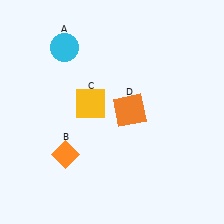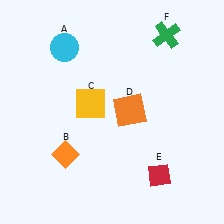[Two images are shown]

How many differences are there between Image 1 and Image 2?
There are 2 differences between the two images.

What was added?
A red diamond (E), a green cross (F) were added in Image 2.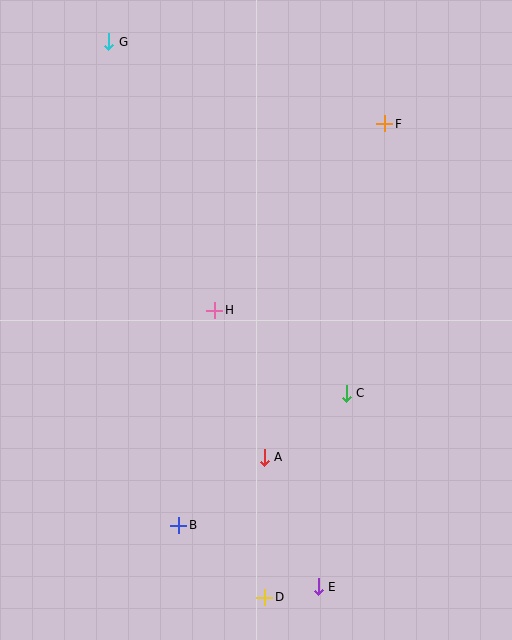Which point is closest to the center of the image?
Point H at (215, 310) is closest to the center.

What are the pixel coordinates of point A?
Point A is at (264, 457).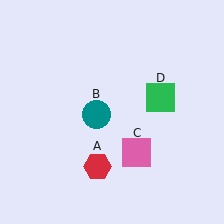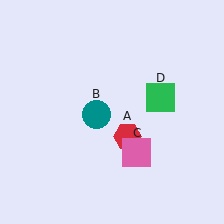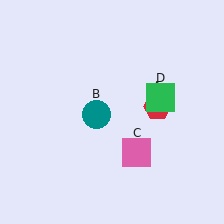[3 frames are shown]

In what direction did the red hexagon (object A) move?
The red hexagon (object A) moved up and to the right.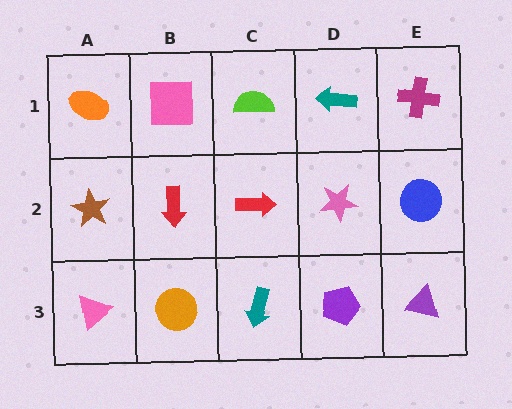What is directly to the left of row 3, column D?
A teal arrow.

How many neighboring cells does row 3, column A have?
2.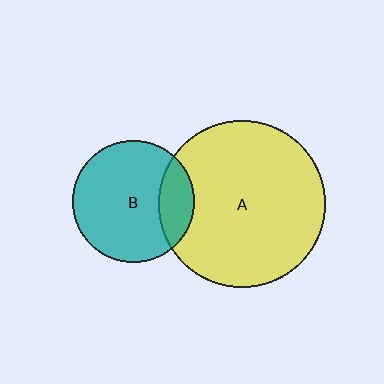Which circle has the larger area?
Circle A (yellow).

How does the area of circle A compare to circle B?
Approximately 1.9 times.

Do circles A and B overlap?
Yes.